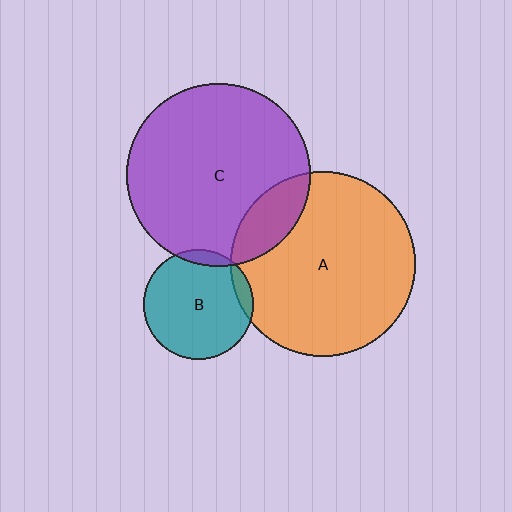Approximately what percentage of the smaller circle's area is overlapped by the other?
Approximately 15%.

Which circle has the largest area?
Circle A (orange).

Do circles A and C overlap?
Yes.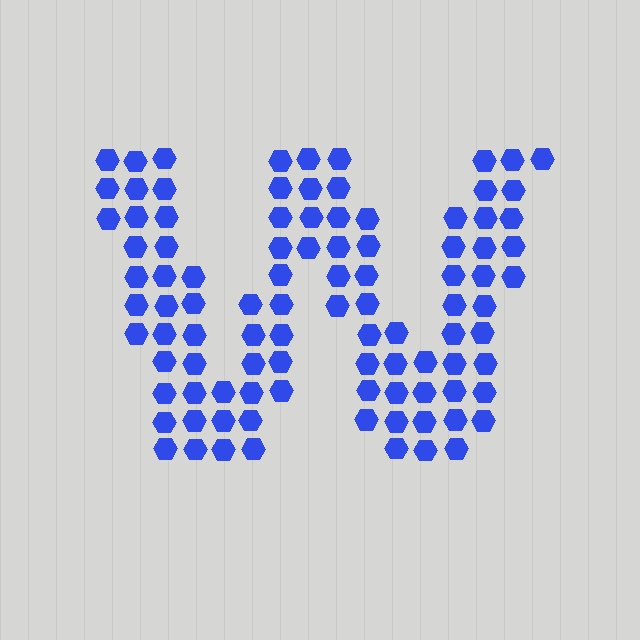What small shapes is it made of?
It is made of small hexagons.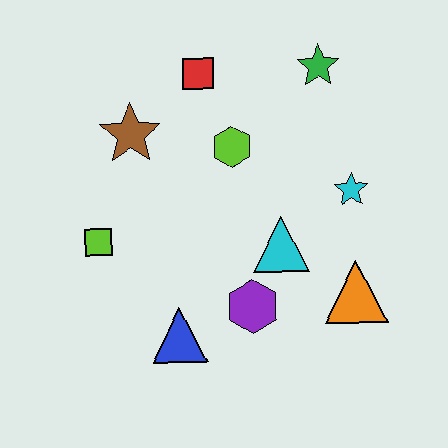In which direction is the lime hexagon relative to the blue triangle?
The lime hexagon is above the blue triangle.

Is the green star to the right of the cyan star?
No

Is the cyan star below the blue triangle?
No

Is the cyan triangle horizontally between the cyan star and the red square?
Yes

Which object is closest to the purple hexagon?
The cyan triangle is closest to the purple hexagon.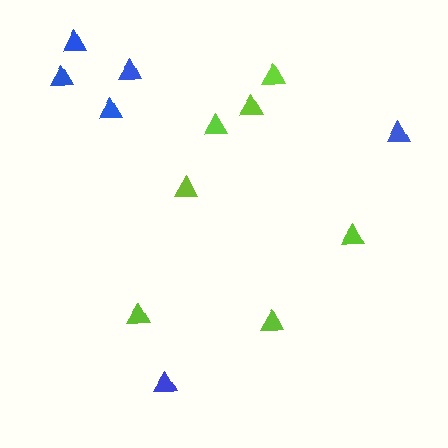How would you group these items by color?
There are 2 groups: one group of lime triangles (7) and one group of blue triangles (6).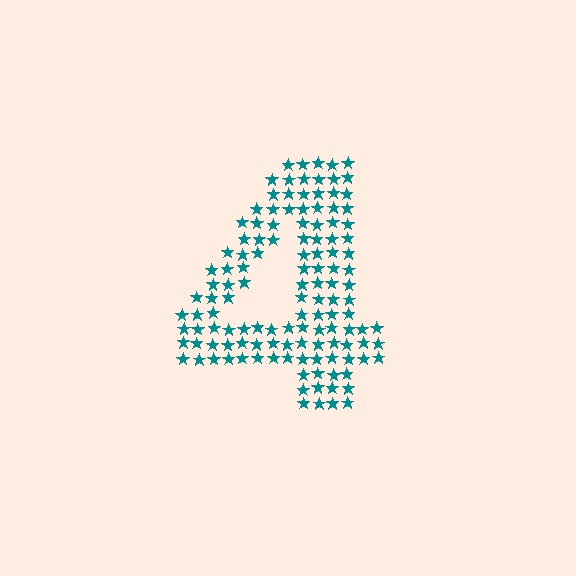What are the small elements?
The small elements are stars.